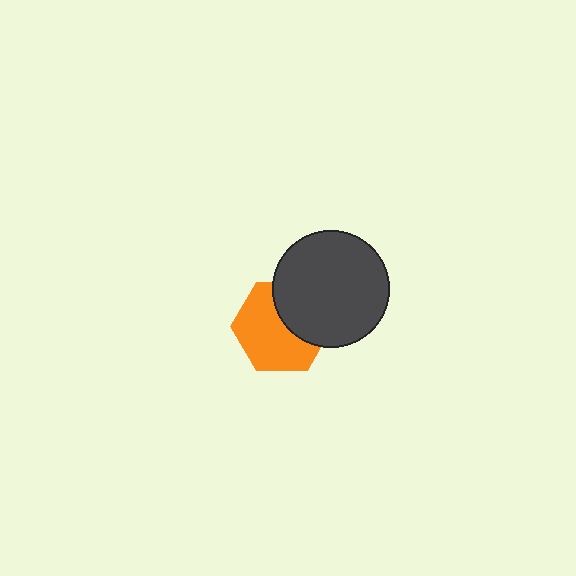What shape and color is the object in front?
The object in front is a dark gray circle.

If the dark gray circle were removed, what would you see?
You would see the complete orange hexagon.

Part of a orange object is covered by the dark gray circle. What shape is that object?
It is a hexagon.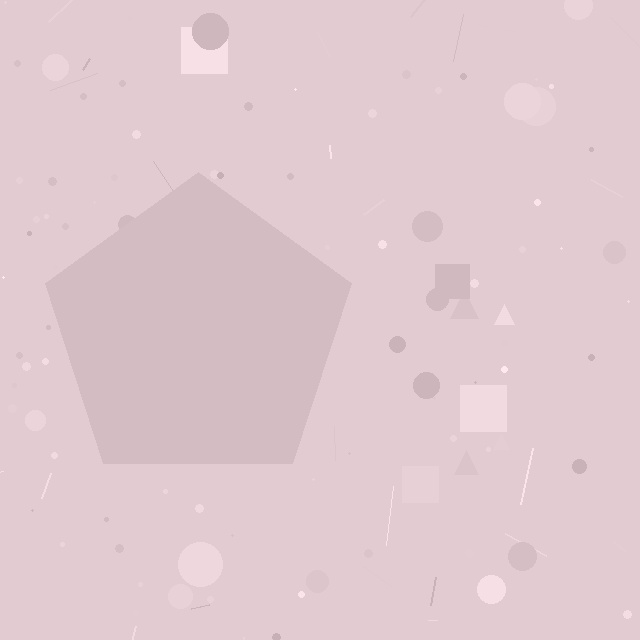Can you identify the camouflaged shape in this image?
The camouflaged shape is a pentagon.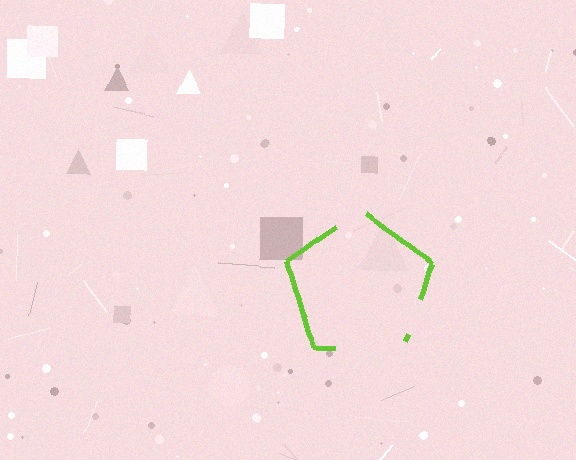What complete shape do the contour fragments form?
The contour fragments form a pentagon.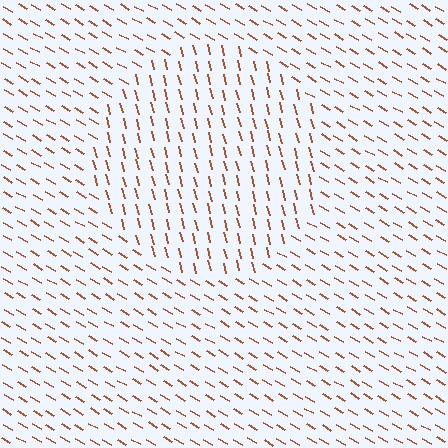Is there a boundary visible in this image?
Yes, there is a texture boundary formed by a change in line orientation.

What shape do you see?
I see a circle.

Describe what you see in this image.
The image is filled with small brown line segments. A circle region in the image has lines oriented differently from the surrounding lines, creating a visible texture boundary.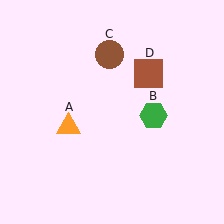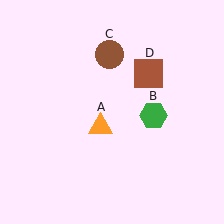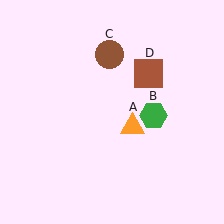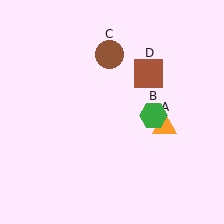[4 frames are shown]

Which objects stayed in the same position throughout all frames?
Green hexagon (object B) and brown circle (object C) and brown square (object D) remained stationary.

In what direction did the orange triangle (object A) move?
The orange triangle (object A) moved right.